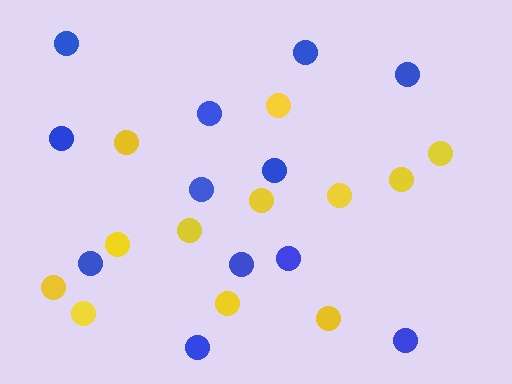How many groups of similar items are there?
There are 2 groups: one group of yellow circles (12) and one group of blue circles (12).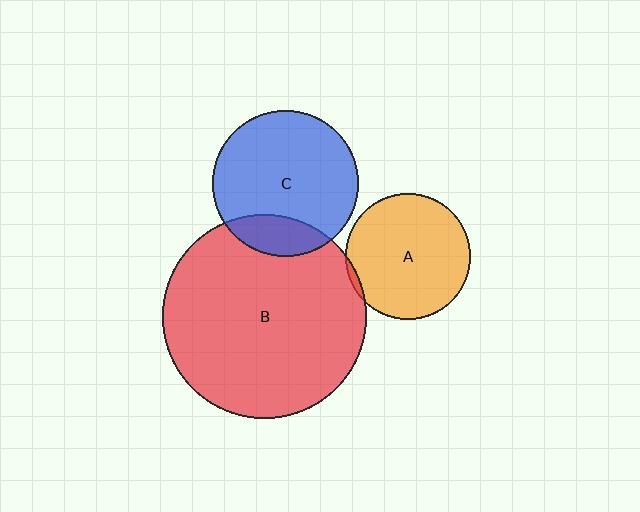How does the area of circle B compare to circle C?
Approximately 1.9 times.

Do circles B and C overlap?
Yes.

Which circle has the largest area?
Circle B (red).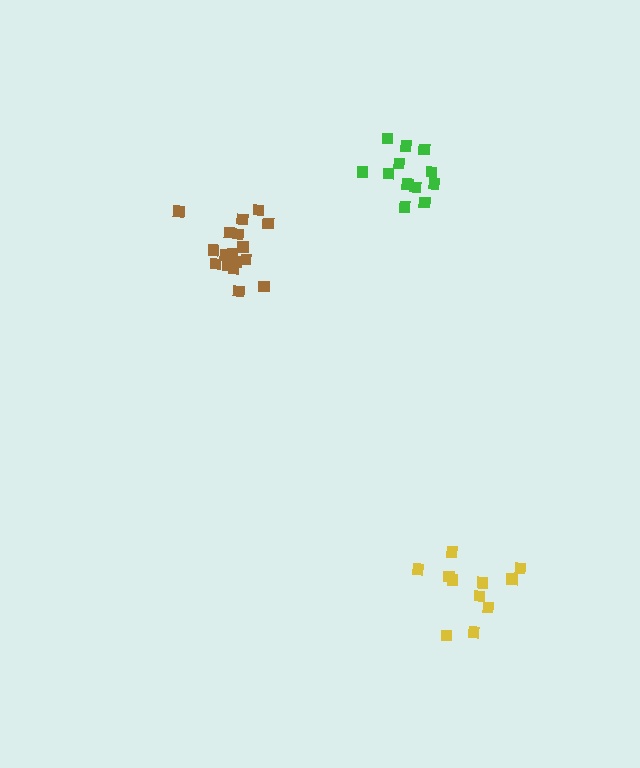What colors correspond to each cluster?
The clusters are colored: green, brown, yellow.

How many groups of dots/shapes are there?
There are 3 groups.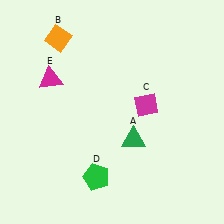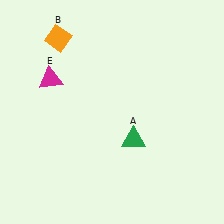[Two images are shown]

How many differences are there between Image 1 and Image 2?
There are 2 differences between the two images.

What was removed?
The green pentagon (D), the magenta diamond (C) were removed in Image 2.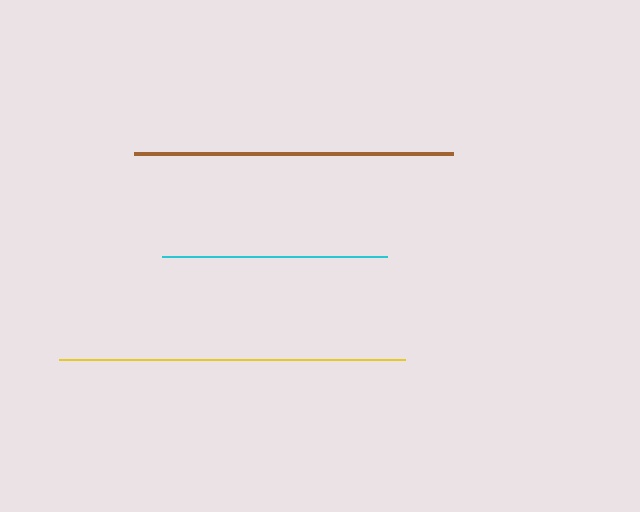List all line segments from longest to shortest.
From longest to shortest: yellow, brown, cyan.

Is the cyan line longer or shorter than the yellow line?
The yellow line is longer than the cyan line.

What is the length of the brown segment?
The brown segment is approximately 320 pixels long.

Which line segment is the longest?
The yellow line is the longest at approximately 347 pixels.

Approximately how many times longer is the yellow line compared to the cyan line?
The yellow line is approximately 1.5 times the length of the cyan line.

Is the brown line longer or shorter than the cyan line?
The brown line is longer than the cyan line.